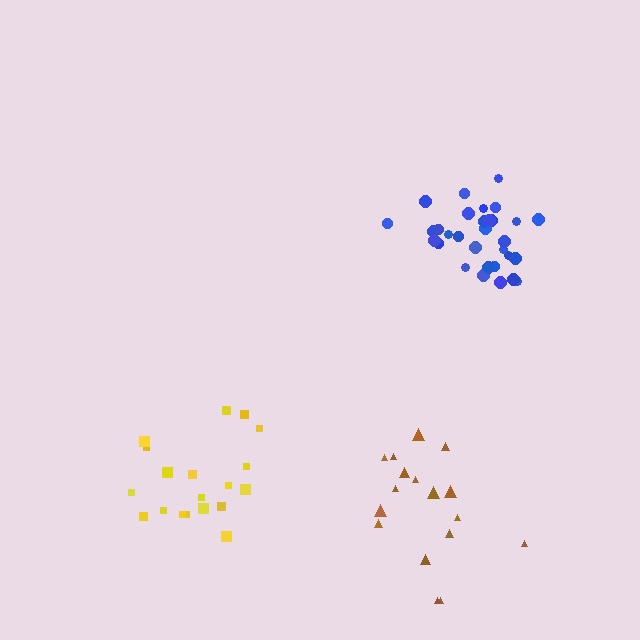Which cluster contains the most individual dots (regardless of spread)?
Blue (31).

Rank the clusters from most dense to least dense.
blue, yellow, brown.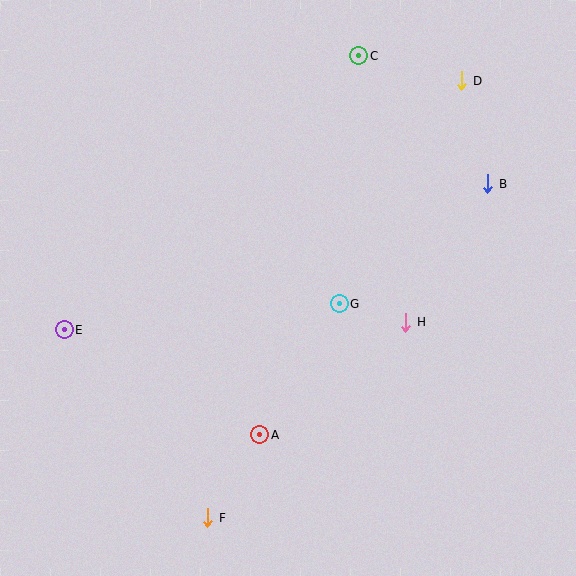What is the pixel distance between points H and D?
The distance between H and D is 248 pixels.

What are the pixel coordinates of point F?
Point F is at (208, 518).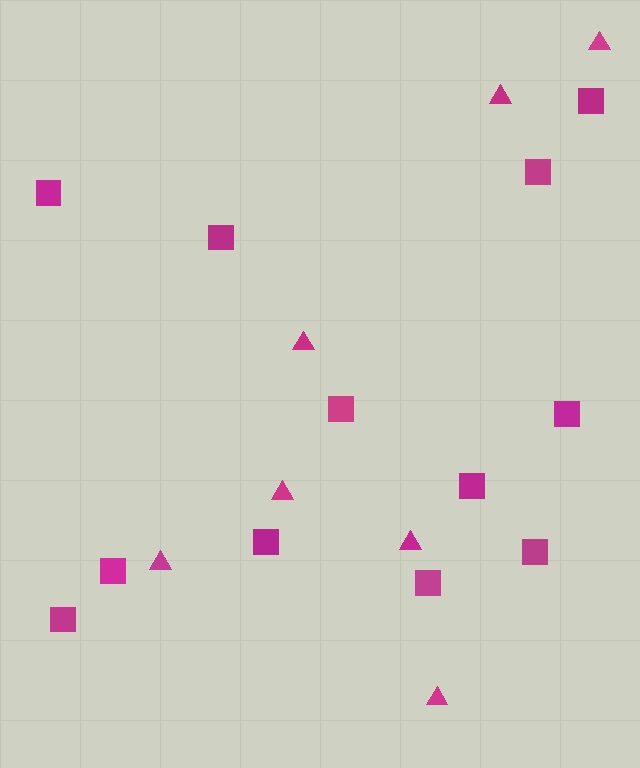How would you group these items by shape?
There are 2 groups: one group of squares (12) and one group of triangles (7).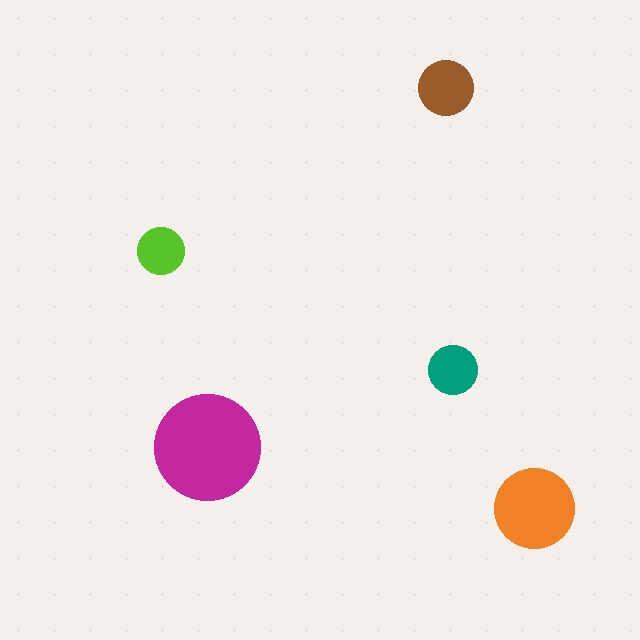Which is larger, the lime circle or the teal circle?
The teal one.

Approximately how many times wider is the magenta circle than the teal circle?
About 2 times wider.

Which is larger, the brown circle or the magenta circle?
The magenta one.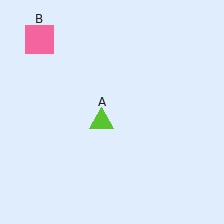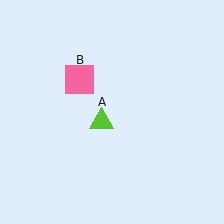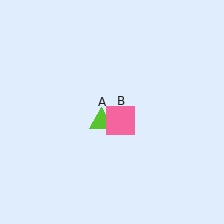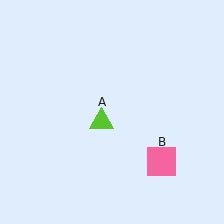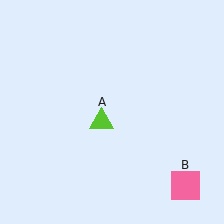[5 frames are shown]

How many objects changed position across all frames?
1 object changed position: pink square (object B).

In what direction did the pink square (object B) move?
The pink square (object B) moved down and to the right.